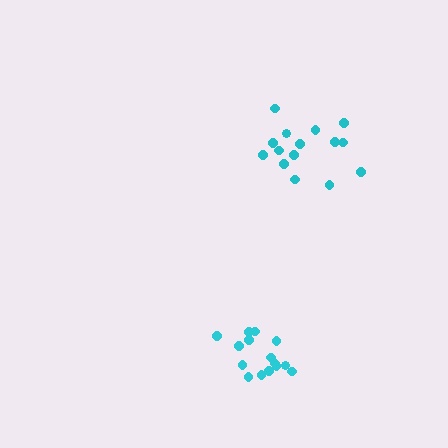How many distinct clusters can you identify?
There are 2 distinct clusters.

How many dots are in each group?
Group 1: 15 dots, Group 2: 15 dots (30 total).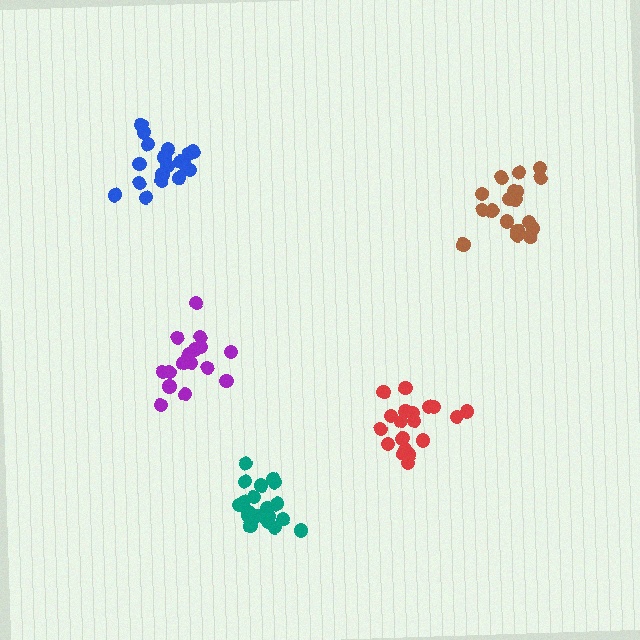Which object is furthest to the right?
The brown cluster is rightmost.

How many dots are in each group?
Group 1: 20 dots, Group 2: 18 dots, Group 3: 19 dots, Group 4: 16 dots, Group 5: 19 dots (92 total).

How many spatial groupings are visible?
There are 5 spatial groupings.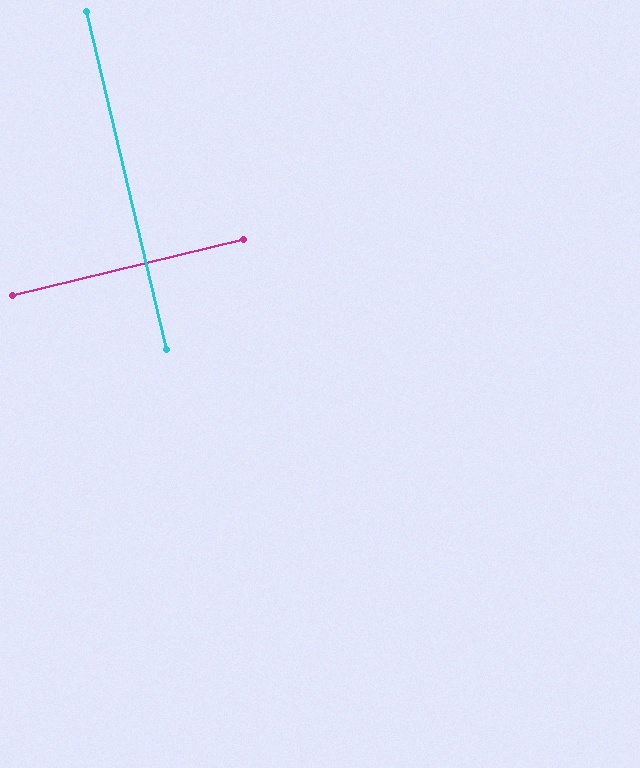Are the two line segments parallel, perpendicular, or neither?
Perpendicular — they meet at approximately 90°.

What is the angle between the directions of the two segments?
Approximately 90 degrees.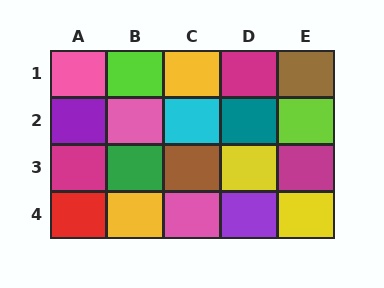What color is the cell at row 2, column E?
Lime.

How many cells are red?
1 cell is red.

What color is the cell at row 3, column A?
Magenta.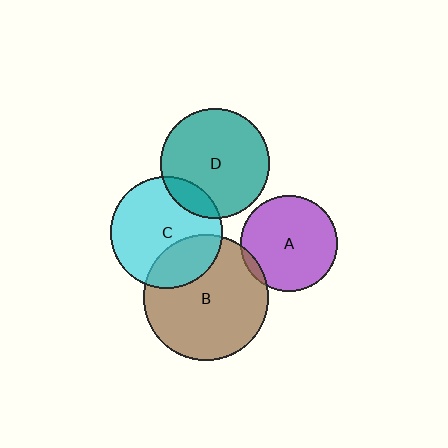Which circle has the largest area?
Circle B (brown).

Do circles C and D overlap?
Yes.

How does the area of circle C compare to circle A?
Approximately 1.4 times.